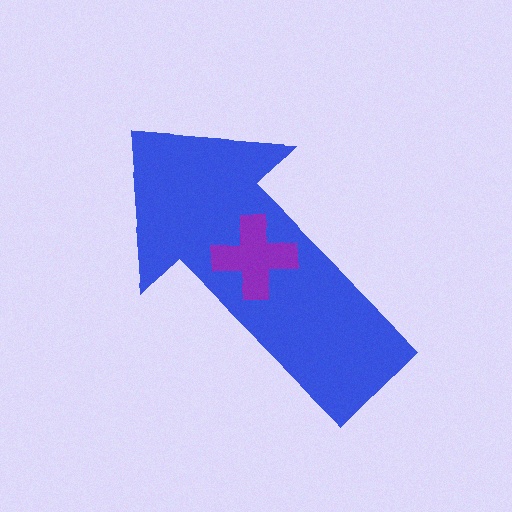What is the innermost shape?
The purple cross.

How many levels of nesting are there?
2.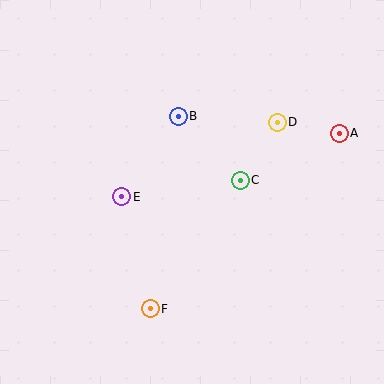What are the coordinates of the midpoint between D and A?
The midpoint between D and A is at (308, 128).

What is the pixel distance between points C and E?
The distance between C and E is 120 pixels.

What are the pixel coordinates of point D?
Point D is at (277, 122).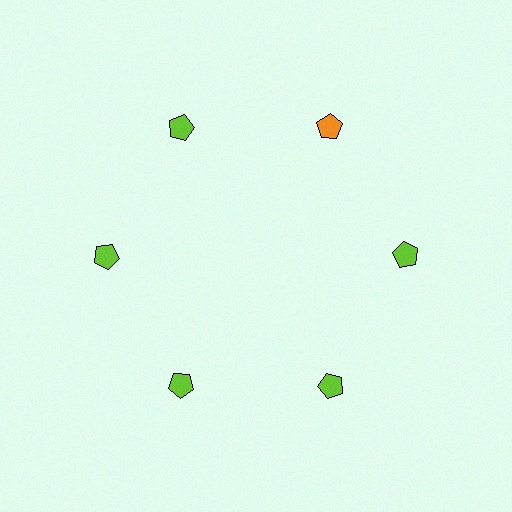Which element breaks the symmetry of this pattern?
The orange pentagon at roughly the 1 o'clock position breaks the symmetry. All other shapes are lime pentagons.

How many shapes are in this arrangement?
There are 6 shapes arranged in a ring pattern.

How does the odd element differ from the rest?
It has a different color: orange instead of lime.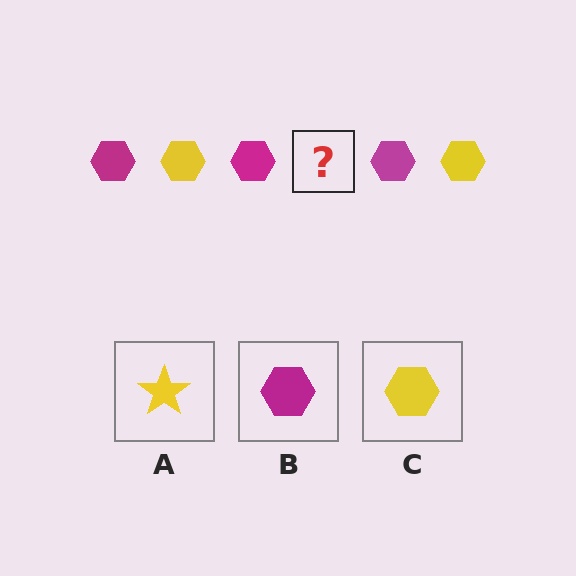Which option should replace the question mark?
Option C.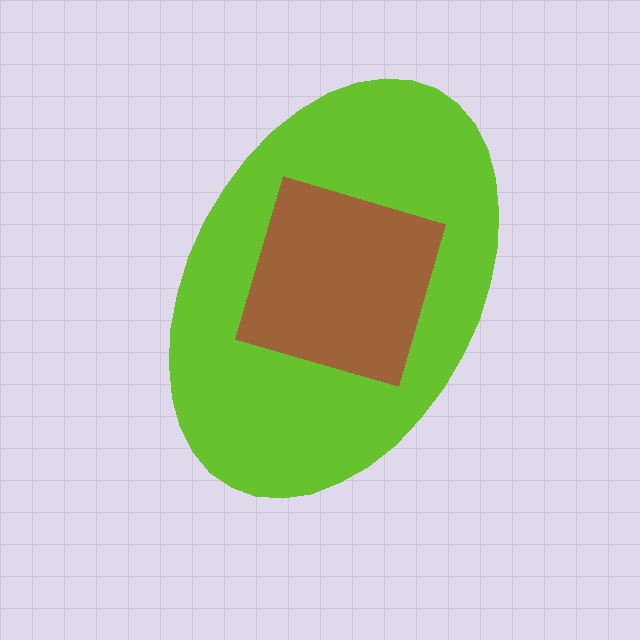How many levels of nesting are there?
2.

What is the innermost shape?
The brown diamond.